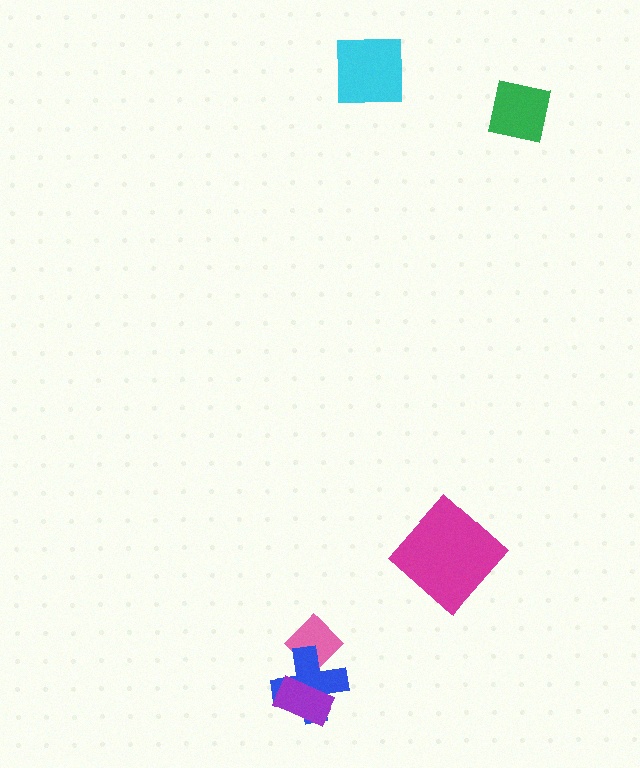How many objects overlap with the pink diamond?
1 object overlaps with the pink diamond.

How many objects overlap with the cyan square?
0 objects overlap with the cyan square.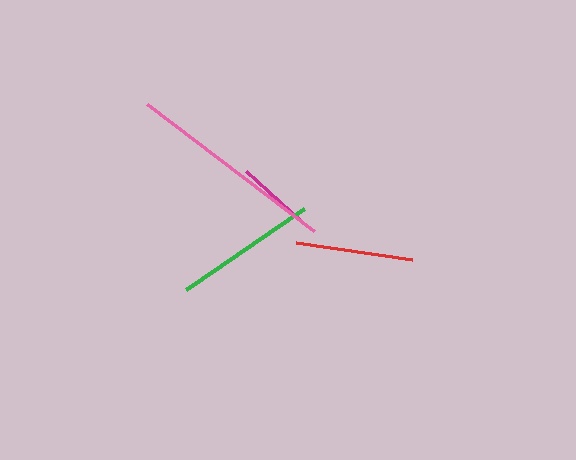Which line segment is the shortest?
The magenta line is the shortest at approximately 75 pixels.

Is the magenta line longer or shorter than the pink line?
The pink line is longer than the magenta line.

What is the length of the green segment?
The green segment is approximately 144 pixels long.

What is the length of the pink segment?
The pink segment is approximately 209 pixels long.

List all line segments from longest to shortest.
From longest to shortest: pink, green, red, magenta.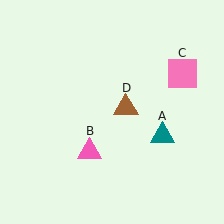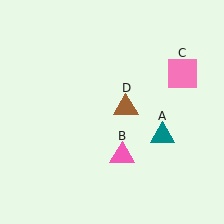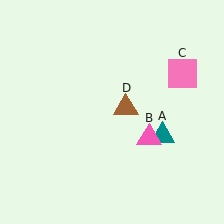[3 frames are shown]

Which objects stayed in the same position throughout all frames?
Teal triangle (object A) and pink square (object C) and brown triangle (object D) remained stationary.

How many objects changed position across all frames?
1 object changed position: pink triangle (object B).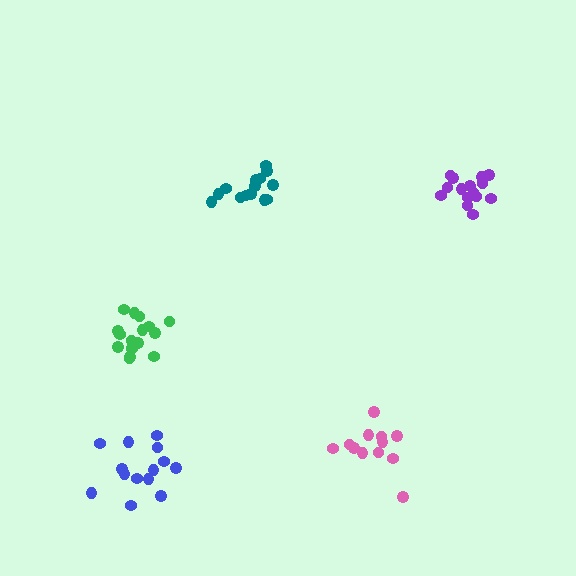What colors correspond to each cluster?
The clusters are colored: pink, teal, purple, green, blue.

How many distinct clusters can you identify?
There are 5 distinct clusters.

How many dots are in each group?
Group 1: 12 dots, Group 2: 14 dots, Group 3: 15 dots, Group 4: 17 dots, Group 5: 14 dots (72 total).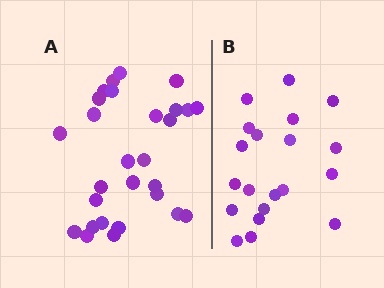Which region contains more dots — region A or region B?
Region A (the left region) has more dots.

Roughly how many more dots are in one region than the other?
Region A has roughly 8 or so more dots than region B.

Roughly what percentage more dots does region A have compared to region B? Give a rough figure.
About 40% more.